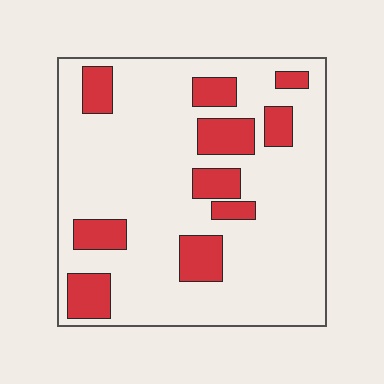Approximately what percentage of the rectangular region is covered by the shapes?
Approximately 20%.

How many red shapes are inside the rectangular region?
10.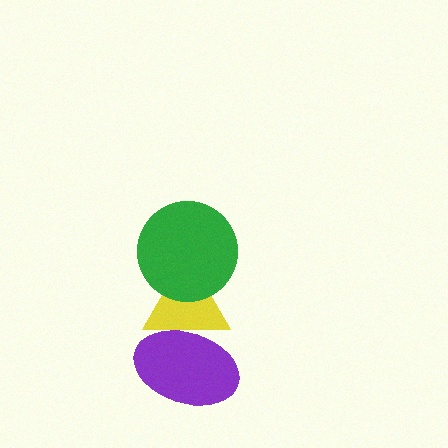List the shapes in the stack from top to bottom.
From top to bottom: the green circle, the yellow triangle, the purple ellipse.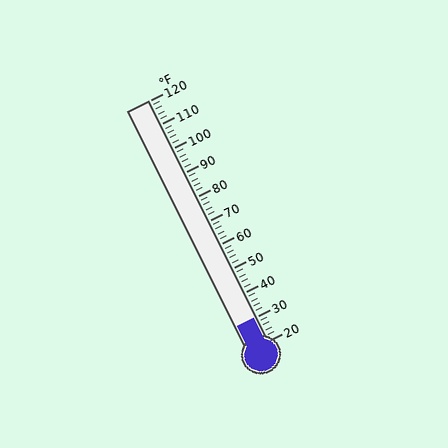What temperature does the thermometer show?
The thermometer shows approximately 30°F.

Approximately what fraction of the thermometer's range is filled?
The thermometer is filled to approximately 10% of its range.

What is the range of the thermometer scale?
The thermometer scale ranges from 20°F to 120°F.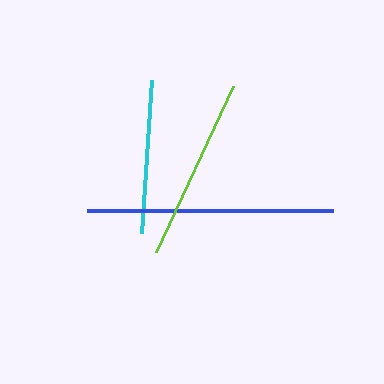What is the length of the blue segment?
The blue segment is approximately 246 pixels long.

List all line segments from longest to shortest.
From longest to shortest: blue, lime, cyan.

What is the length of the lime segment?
The lime segment is approximately 183 pixels long.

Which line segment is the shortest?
The cyan line is the shortest at approximately 154 pixels.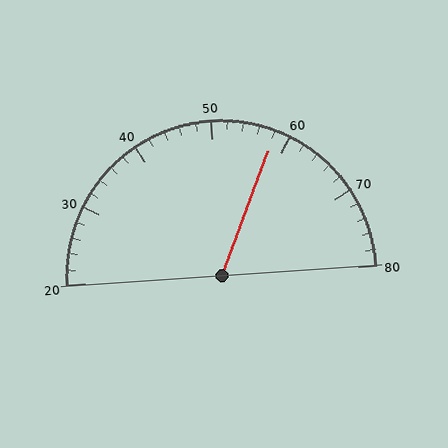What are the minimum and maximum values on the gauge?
The gauge ranges from 20 to 80.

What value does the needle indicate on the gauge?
The needle indicates approximately 58.